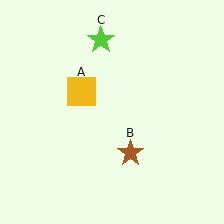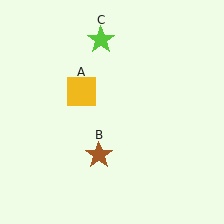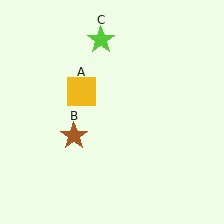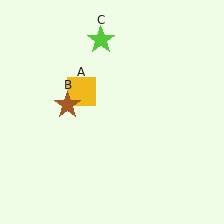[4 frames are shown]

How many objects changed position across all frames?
1 object changed position: brown star (object B).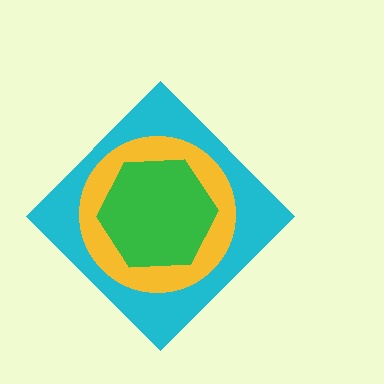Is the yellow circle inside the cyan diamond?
Yes.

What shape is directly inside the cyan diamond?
The yellow circle.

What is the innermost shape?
The green hexagon.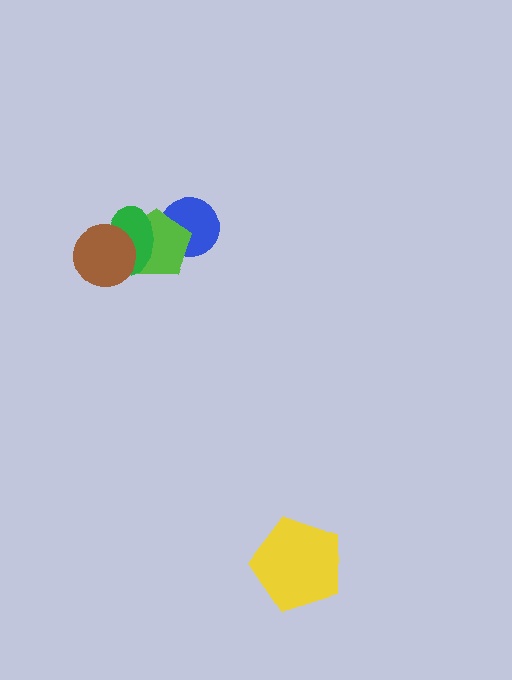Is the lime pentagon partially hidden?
Yes, it is partially covered by another shape.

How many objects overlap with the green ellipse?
2 objects overlap with the green ellipse.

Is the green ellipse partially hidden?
Yes, it is partially covered by another shape.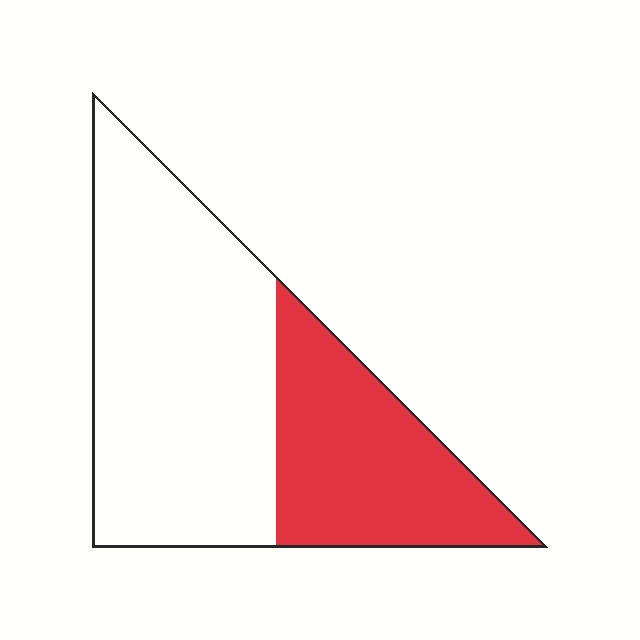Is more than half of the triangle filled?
No.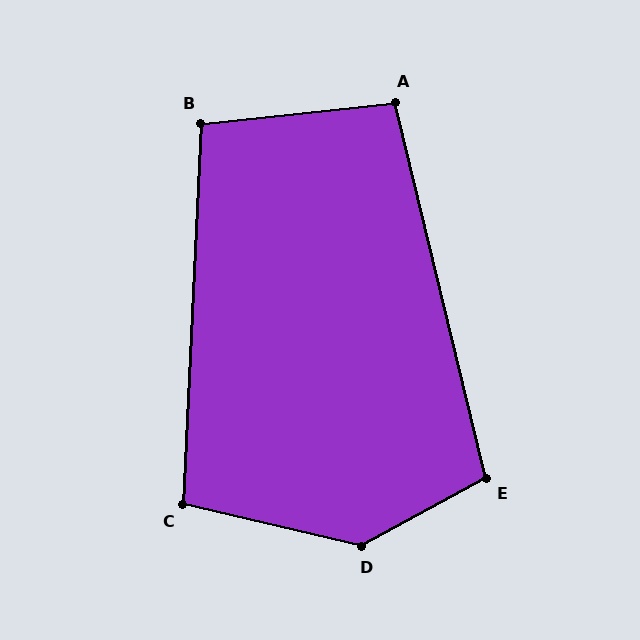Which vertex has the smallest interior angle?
A, at approximately 98 degrees.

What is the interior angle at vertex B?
Approximately 99 degrees (obtuse).